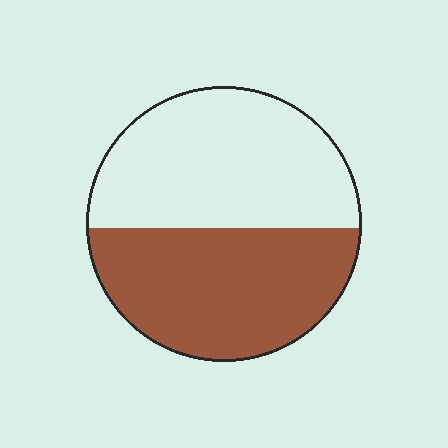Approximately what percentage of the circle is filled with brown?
Approximately 50%.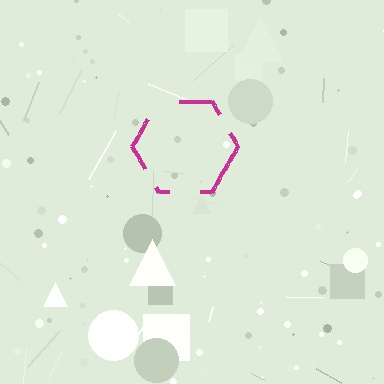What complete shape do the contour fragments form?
The contour fragments form a hexagon.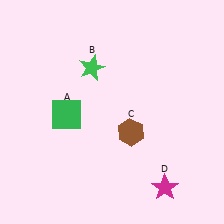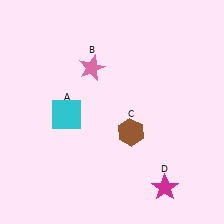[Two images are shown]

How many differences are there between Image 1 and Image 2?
There are 2 differences between the two images.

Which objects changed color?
A changed from green to cyan. B changed from green to pink.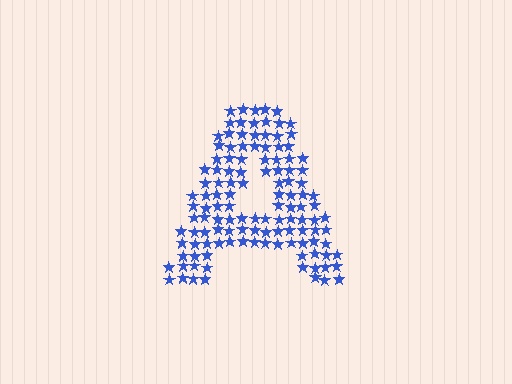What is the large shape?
The large shape is the letter A.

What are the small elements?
The small elements are stars.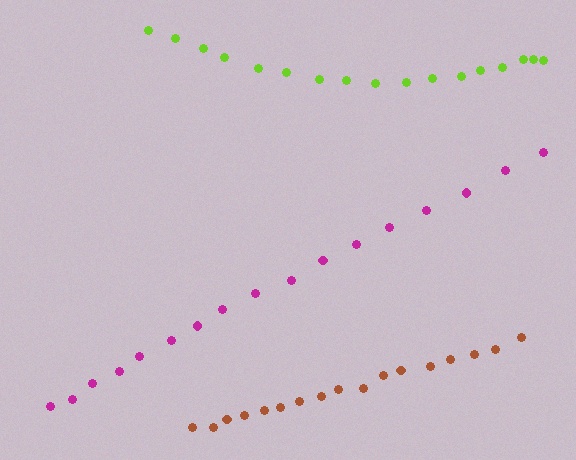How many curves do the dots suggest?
There are 3 distinct paths.